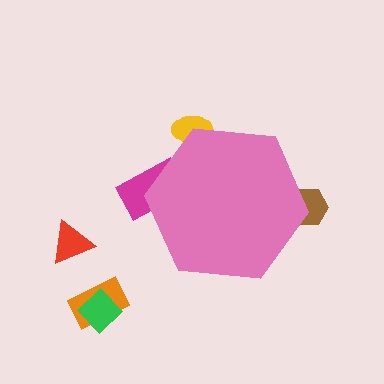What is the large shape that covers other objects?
A pink hexagon.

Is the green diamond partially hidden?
No, the green diamond is fully visible.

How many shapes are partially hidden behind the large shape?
3 shapes are partially hidden.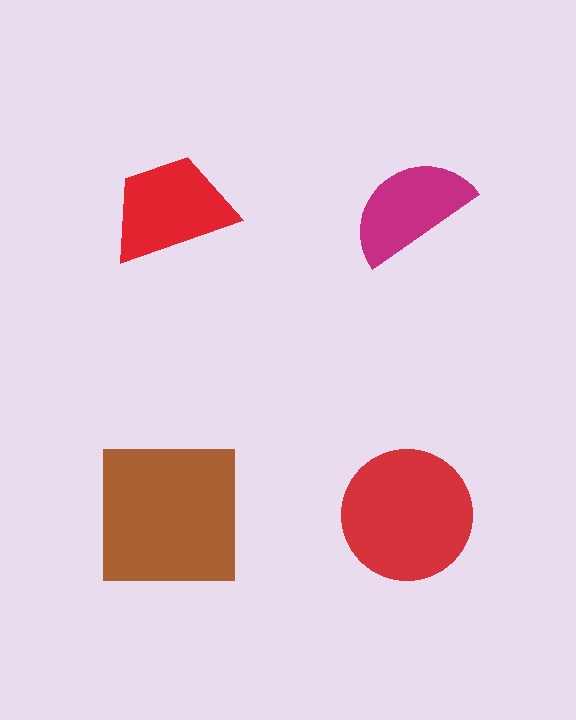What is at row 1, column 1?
A red trapezoid.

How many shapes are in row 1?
2 shapes.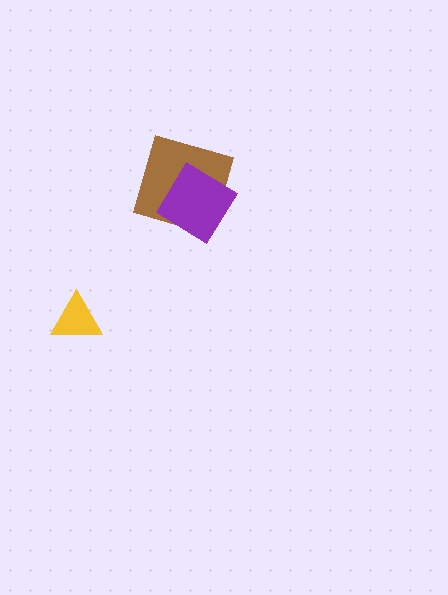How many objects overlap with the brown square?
1 object overlaps with the brown square.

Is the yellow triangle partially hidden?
No, no other shape covers it.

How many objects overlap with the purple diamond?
1 object overlaps with the purple diamond.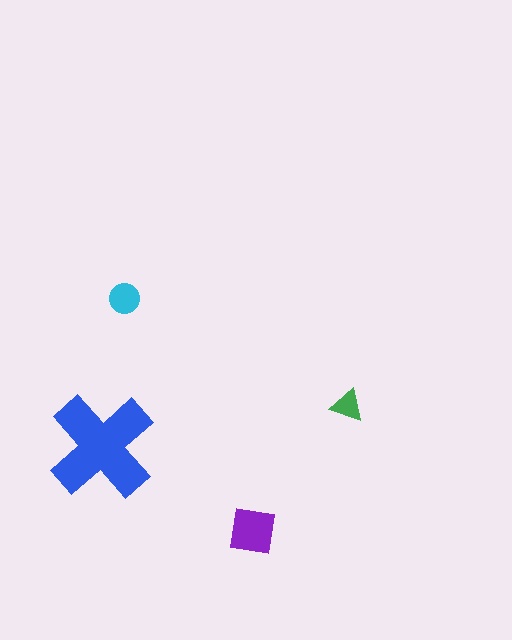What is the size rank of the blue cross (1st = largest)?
1st.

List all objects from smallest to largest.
The green triangle, the cyan circle, the purple square, the blue cross.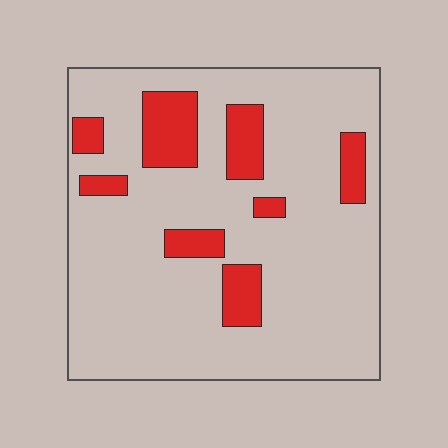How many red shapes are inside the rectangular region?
8.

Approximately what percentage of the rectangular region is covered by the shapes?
Approximately 15%.